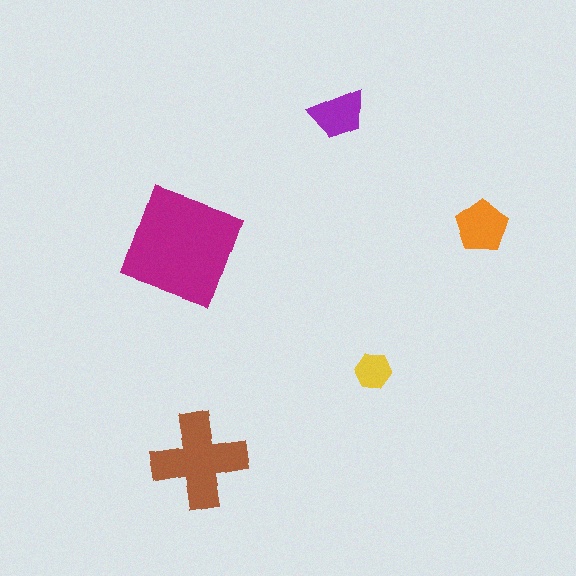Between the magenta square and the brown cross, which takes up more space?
The magenta square.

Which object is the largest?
The magenta square.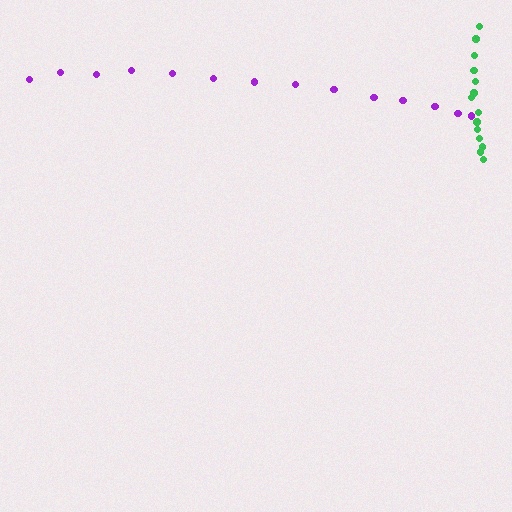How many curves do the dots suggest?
There are 2 distinct paths.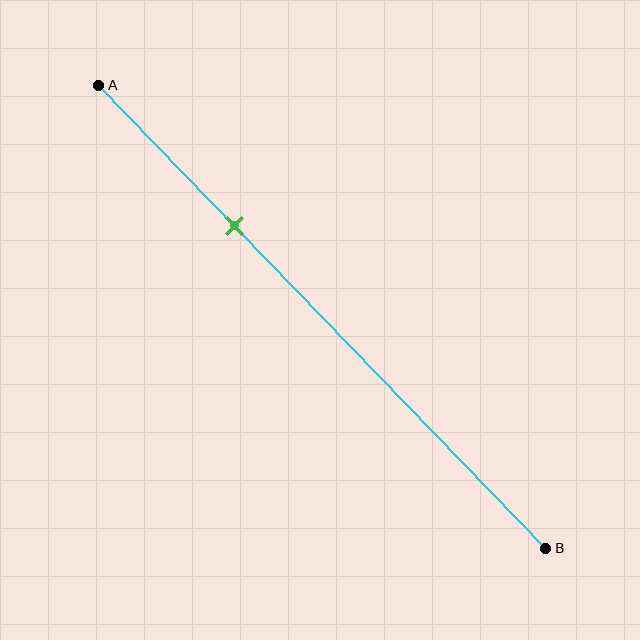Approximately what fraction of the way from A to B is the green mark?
The green mark is approximately 30% of the way from A to B.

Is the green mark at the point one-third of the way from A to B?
No, the mark is at about 30% from A, not at the 33% one-third point.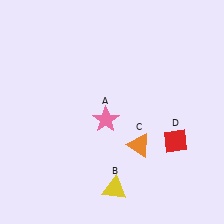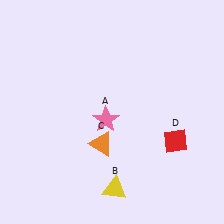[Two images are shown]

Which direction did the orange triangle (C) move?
The orange triangle (C) moved left.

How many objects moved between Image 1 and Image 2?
1 object moved between the two images.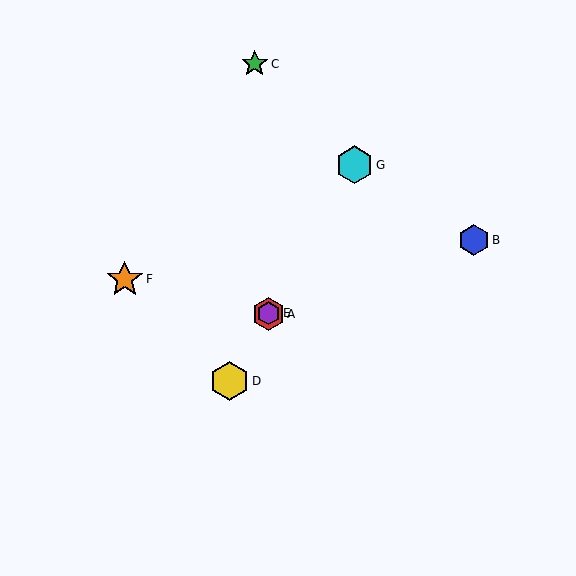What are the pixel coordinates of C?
Object C is at (255, 64).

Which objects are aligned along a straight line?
Objects A, D, E, G are aligned along a straight line.